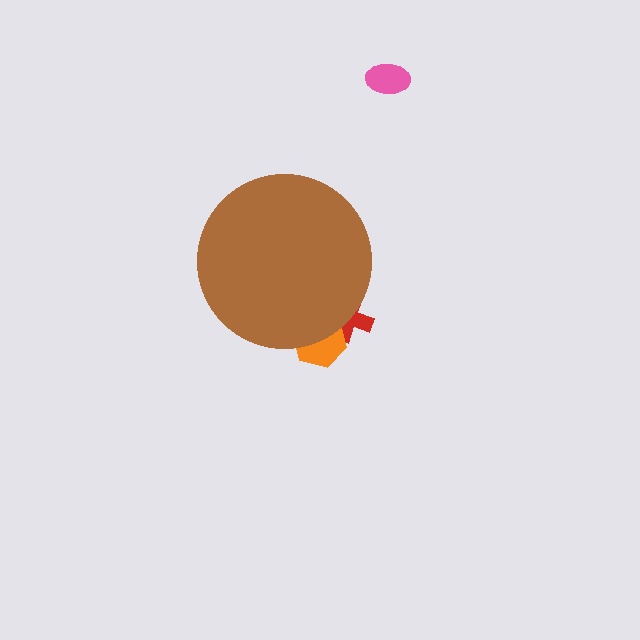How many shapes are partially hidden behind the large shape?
2 shapes are partially hidden.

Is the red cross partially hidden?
Yes, the red cross is partially hidden behind the brown circle.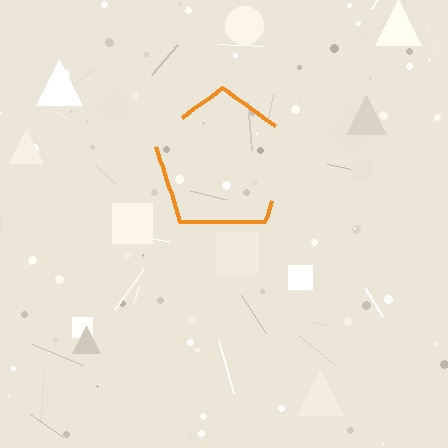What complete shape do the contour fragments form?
The contour fragments form a pentagon.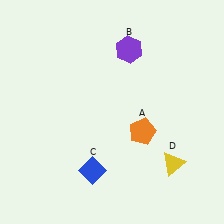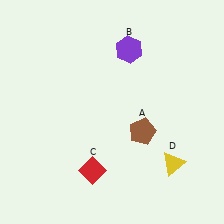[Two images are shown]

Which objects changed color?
A changed from orange to brown. C changed from blue to red.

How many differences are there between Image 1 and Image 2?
There are 2 differences between the two images.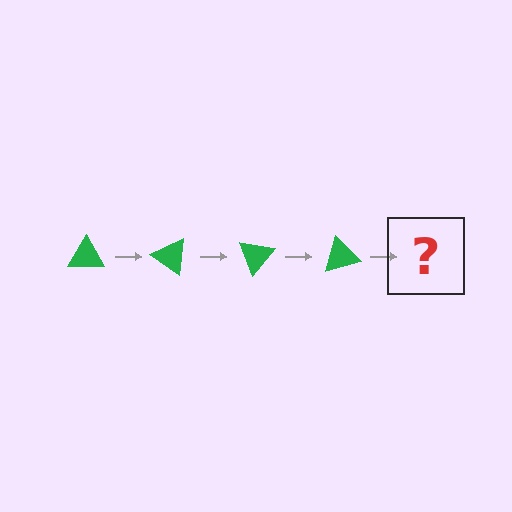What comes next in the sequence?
The next element should be a green triangle rotated 140 degrees.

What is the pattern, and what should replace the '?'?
The pattern is that the triangle rotates 35 degrees each step. The '?' should be a green triangle rotated 140 degrees.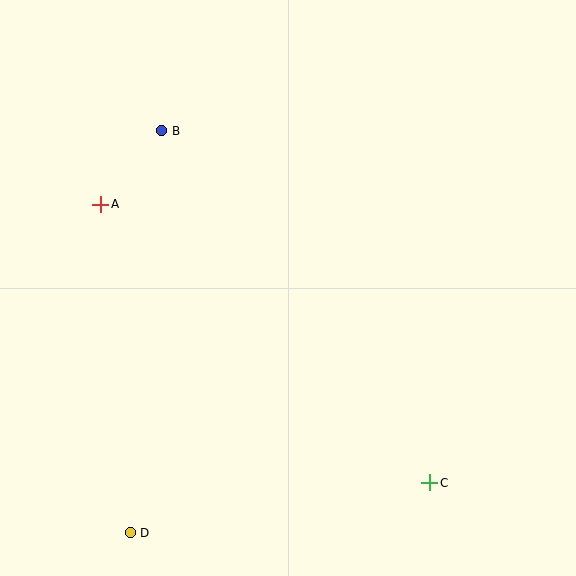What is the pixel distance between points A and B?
The distance between A and B is 95 pixels.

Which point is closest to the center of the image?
Point B at (162, 131) is closest to the center.